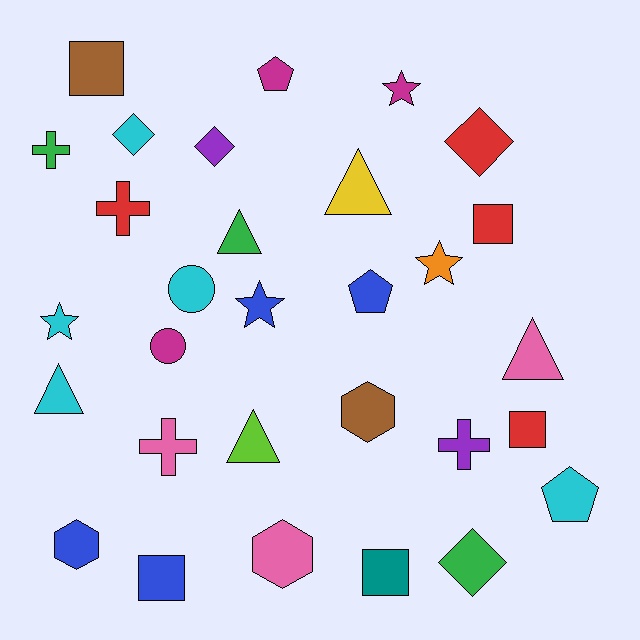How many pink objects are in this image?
There are 3 pink objects.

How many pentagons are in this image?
There are 3 pentagons.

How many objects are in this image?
There are 30 objects.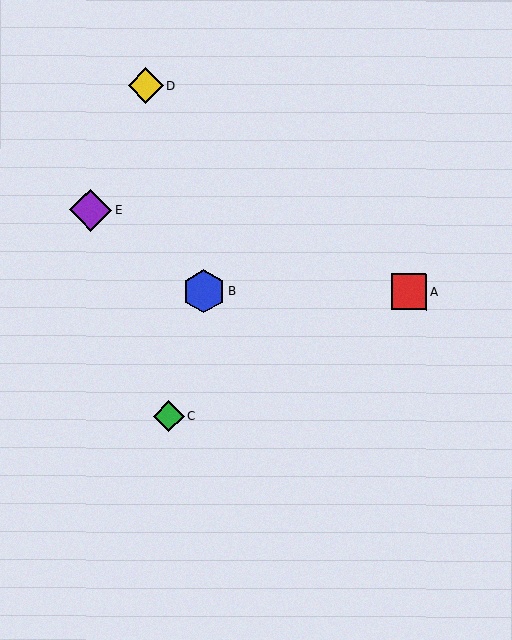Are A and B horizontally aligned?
Yes, both are at y≈292.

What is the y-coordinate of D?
Object D is at y≈85.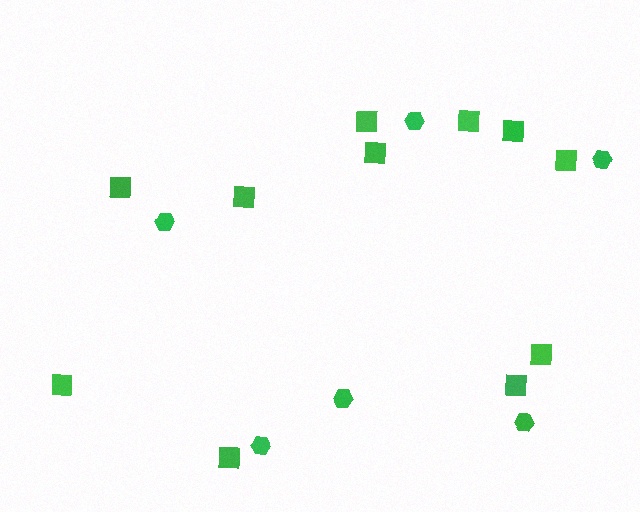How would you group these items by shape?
There are 2 groups: one group of hexagons (6) and one group of squares (11).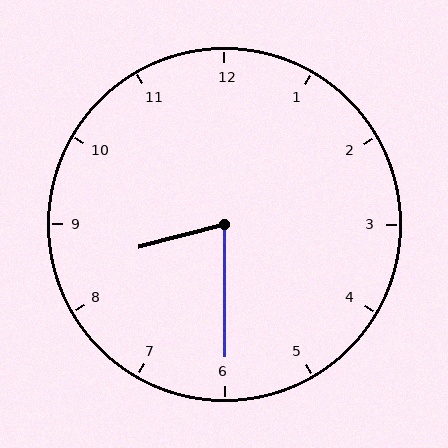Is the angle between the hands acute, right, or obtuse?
It is acute.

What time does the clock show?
8:30.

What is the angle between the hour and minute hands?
Approximately 75 degrees.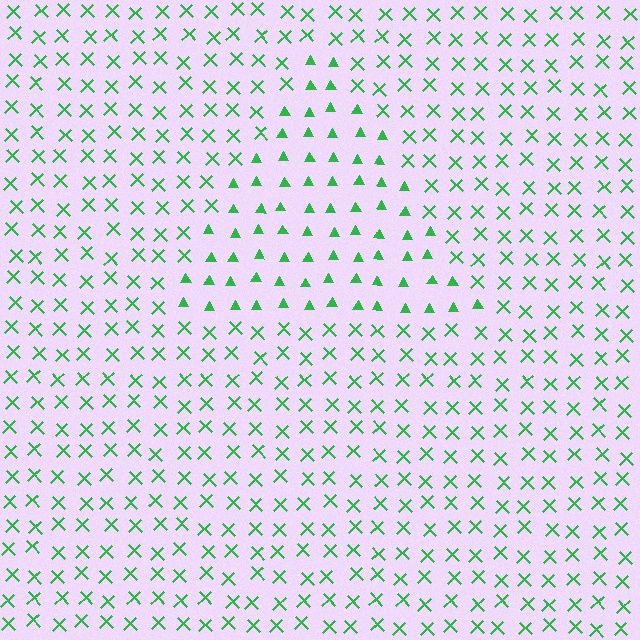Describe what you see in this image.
The image is filled with small green elements arranged in a uniform grid. A triangle-shaped region contains triangles, while the surrounding area contains X marks. The boundary is defined purely by the change in element shape.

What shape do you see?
I see a triangle.